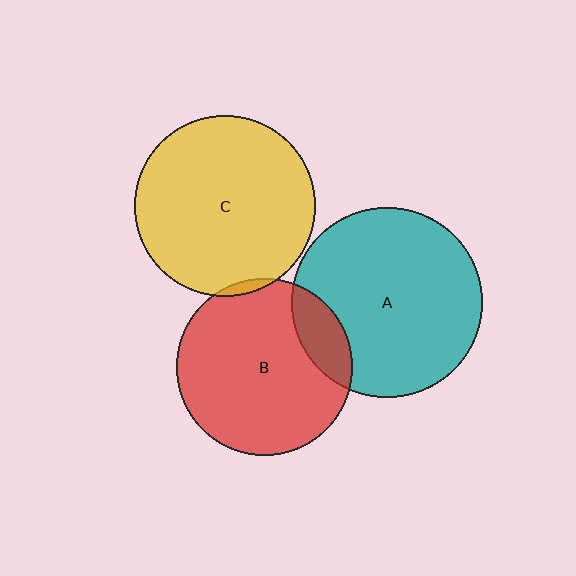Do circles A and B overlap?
Yes.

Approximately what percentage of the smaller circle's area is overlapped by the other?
Approximately 15%.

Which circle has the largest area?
Circle A (teal).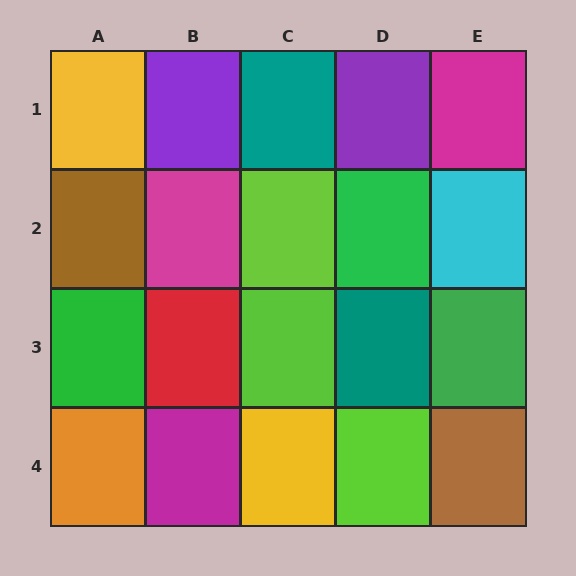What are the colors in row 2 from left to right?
Brown, magenta, lime, green, cyan.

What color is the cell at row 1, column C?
Teal.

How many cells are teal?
2 cells are teal.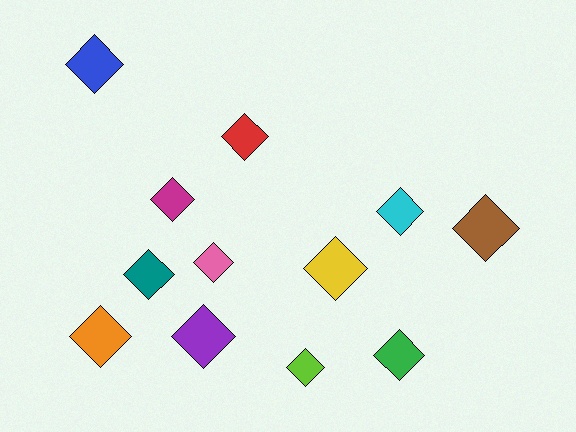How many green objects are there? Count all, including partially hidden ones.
There is 1 green object.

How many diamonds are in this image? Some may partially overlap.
There are 12 diamonds.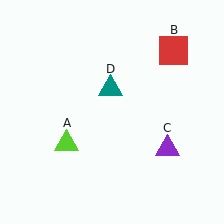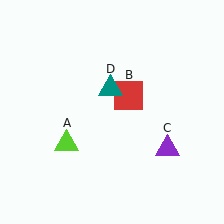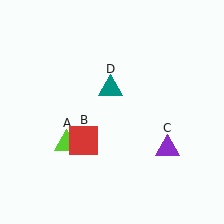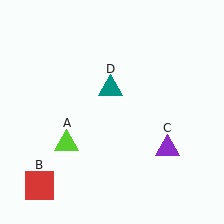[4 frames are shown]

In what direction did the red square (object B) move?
The red square (object B) moved down and to the left.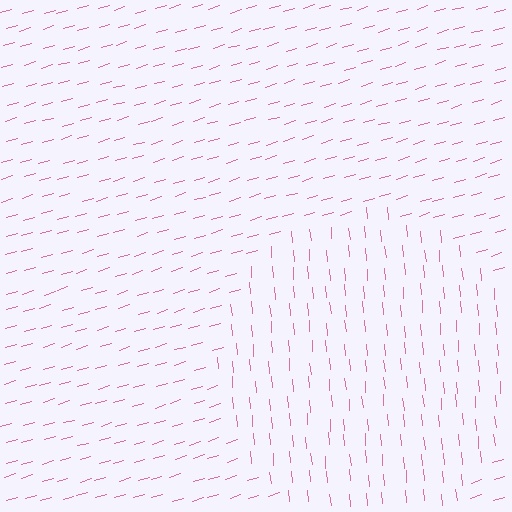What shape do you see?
I see a circle.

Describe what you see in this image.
The image is filled with small pink line segments. A circle region in the image has lines oriented differently from the surrounding lines, creating a visible texture boundary.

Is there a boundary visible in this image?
Yes, there is a texture boundary formed by a change in line orientation.